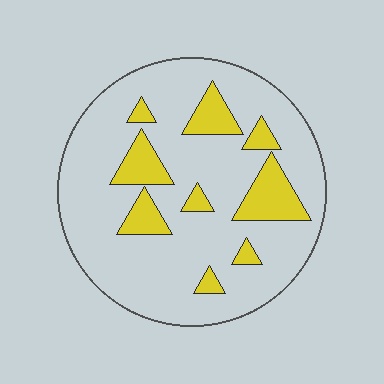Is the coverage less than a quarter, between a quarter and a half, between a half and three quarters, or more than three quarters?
Less than a quarter.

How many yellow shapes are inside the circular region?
9.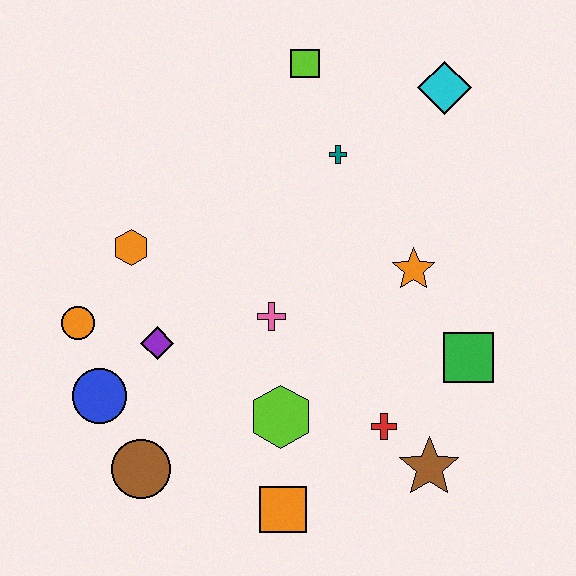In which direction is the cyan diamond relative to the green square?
The cyan diamond is above the green square.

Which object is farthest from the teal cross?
The brown circle is farthest from the teal cross.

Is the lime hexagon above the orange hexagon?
No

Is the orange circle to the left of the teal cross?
Yes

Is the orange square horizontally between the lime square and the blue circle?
Yes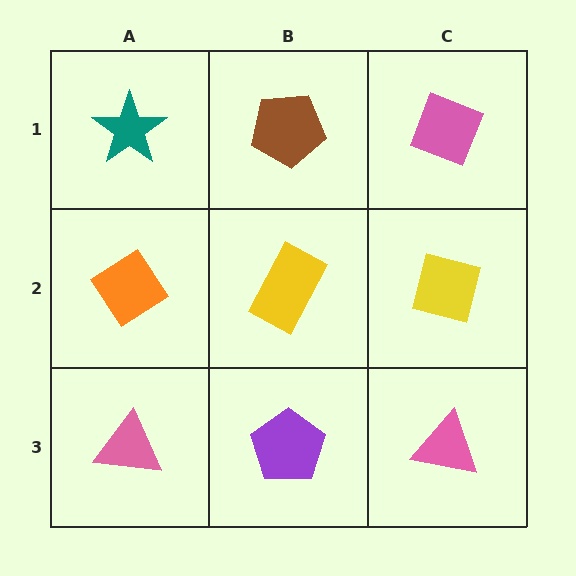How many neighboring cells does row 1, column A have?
2.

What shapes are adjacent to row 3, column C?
A yellow square (row 2, column C), a purple pentagon (row 3, column B).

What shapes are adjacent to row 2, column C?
A pink diamond (row 1, column C), a pink triangle (row 3, column C), a yellow rectangle (row 2, column B).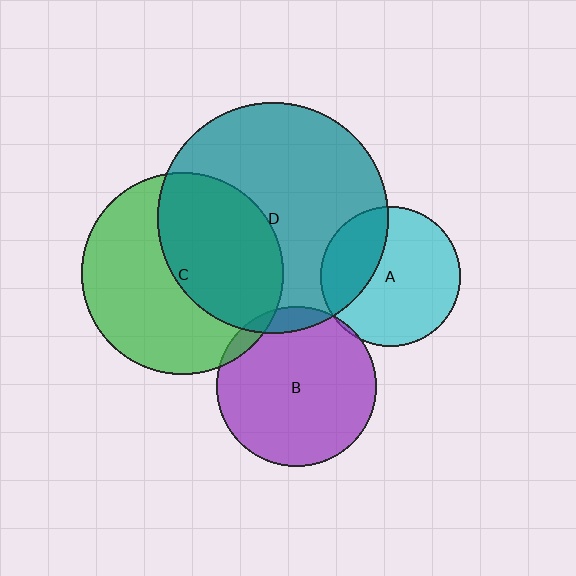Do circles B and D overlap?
Yes.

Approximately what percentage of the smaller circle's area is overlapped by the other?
Approximately 10%.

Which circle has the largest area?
Circle D (teal).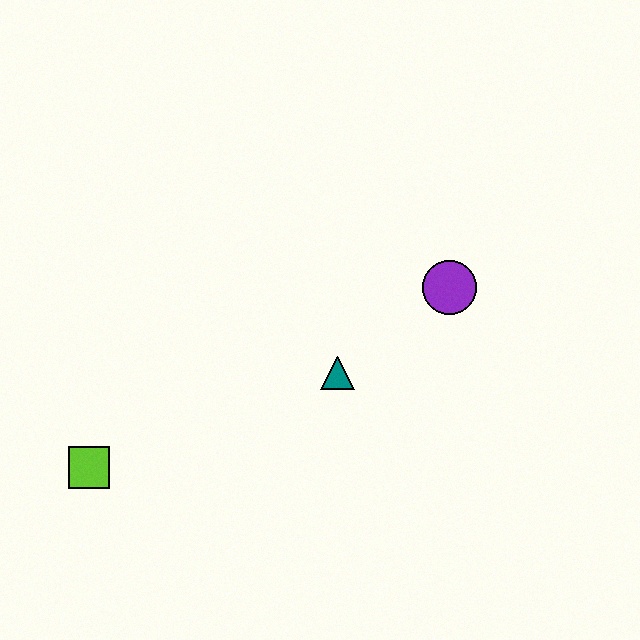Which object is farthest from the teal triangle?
The lime square is farthest from the teal triangle.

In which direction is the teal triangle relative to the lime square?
The teal triangle is to the right of the lime square.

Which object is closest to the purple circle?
The teal triangle is closest to the purple circle.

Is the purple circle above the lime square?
Yes